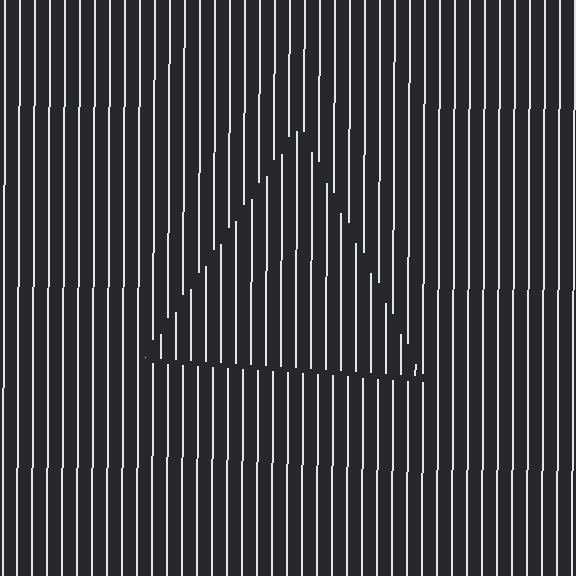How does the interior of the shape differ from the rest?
The interior of the shape contains the same grating, shifted by half a period — the contour is defined by the phase discontinuity where line-ends from the inner and outer gratings abut.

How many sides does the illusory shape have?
3 sides — the line-ends trace a triangle.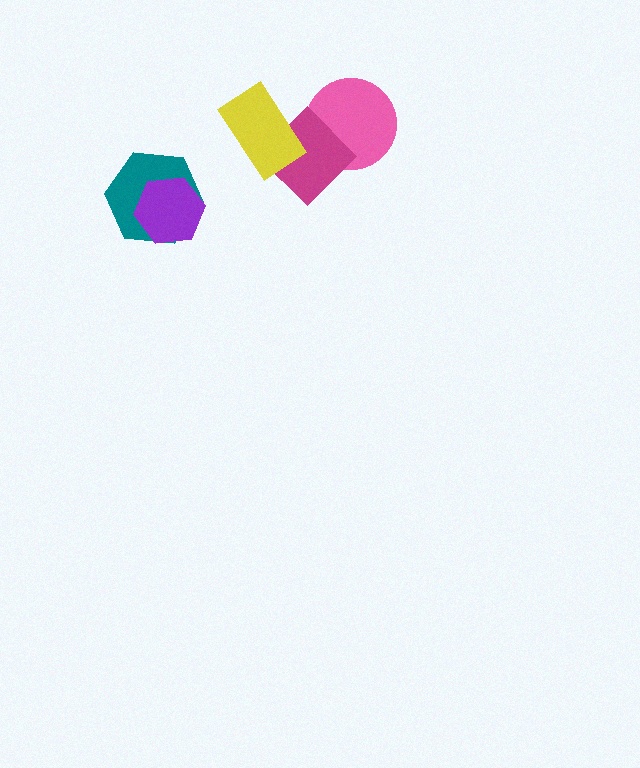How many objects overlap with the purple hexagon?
1 object overlaps with the purple hexagon.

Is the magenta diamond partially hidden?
Yes, it is partially covered by another shape.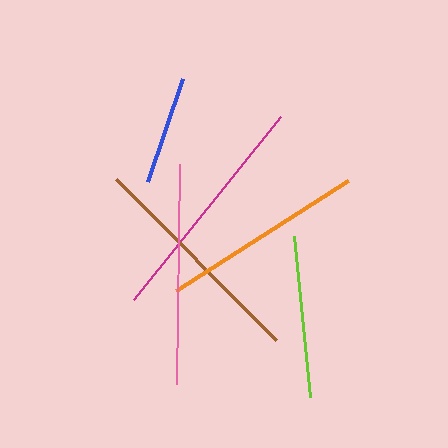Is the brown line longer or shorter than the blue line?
The brown line is longer than the blue line.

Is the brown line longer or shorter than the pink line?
The brown line is longer than the pink line.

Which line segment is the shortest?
The blue line is the shortest at approximately 109 pixels.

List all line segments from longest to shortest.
From longest to shortest: magenta, brown, pink, orange, lime, blue.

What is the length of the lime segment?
The lime segment is approximately 162 pixels long.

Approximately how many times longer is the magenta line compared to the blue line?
The magenta line is approximately 2.2 times the length of the blue line.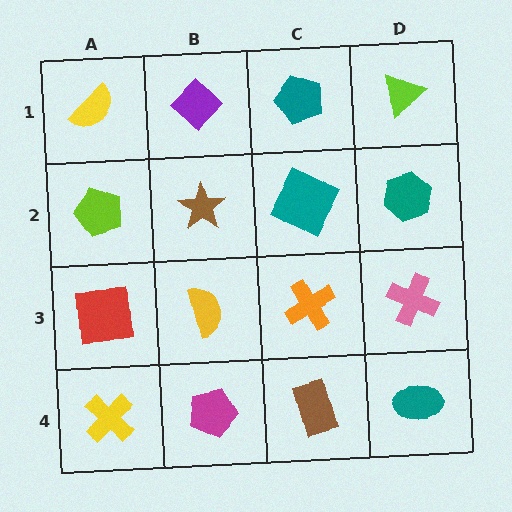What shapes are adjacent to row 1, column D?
A teal hexagon (row 2, column D), a teal pentagon (row 1, column C).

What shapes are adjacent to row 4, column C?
An orange cross (row 3, column C), a magenta pentagon (row 4, column B), a teal ellipse (row 4, column D).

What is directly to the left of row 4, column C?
A magenta pentagon.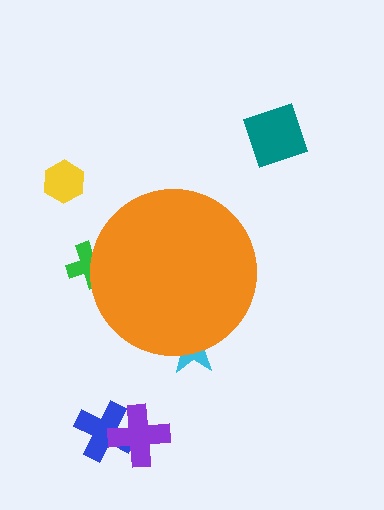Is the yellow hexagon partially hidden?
No, the yellow hexagon is fully visible.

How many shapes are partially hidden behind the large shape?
2 shapes are partially hidden.